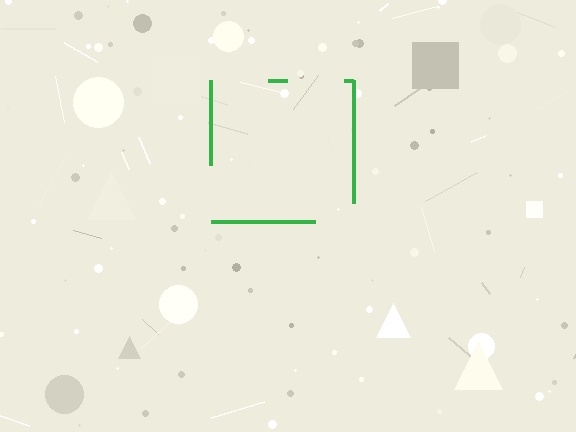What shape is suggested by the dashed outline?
The dashed outline suggests a square.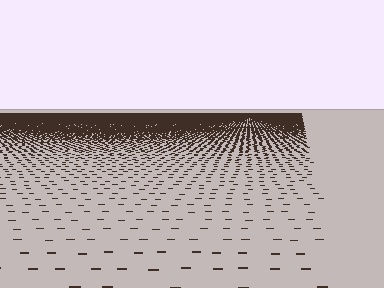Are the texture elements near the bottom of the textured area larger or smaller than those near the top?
Larger. Near the bottom, elements are closer to the viewer and appear at a bigger on-screen size.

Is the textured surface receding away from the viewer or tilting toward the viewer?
The surface is receding away from the viewer. Texture elements get smaller and denser toward the top.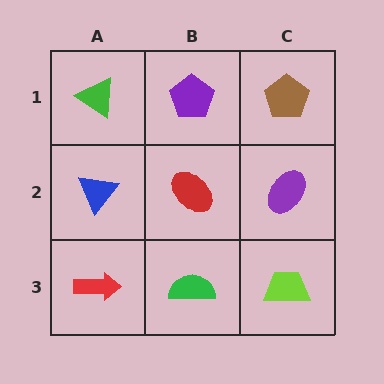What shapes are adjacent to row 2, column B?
A purple pentagon (row 1, column B), a green semicircle (row 3, column B), a blue triangle (row 2, column A), a purple ellipse (row 2, column C).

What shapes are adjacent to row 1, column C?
A purple ellipse (row 2, column C), a purple pentagon (row 1, column B).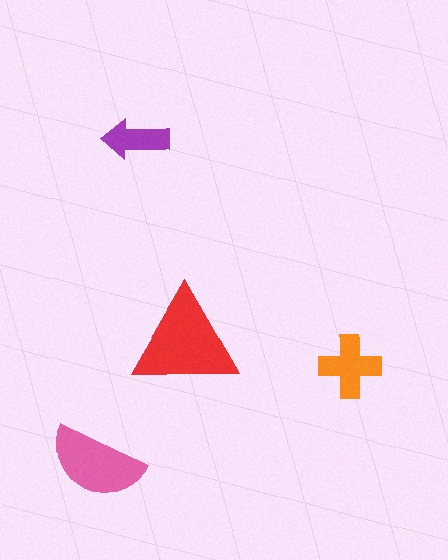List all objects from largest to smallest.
The red triangle, the pink semicircle, the orange cross, the purple arrow.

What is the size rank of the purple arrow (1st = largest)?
4th.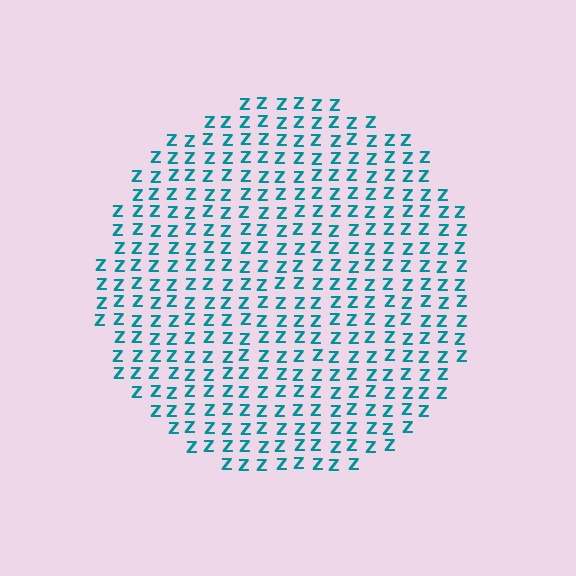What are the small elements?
The small elements are letter Z's.